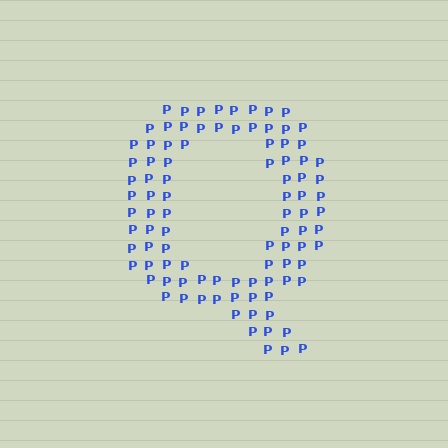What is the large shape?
The large shape is the letter Q.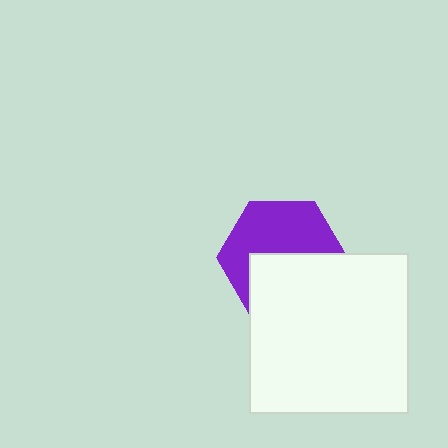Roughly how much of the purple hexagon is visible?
About half of it is visible (roughly 54%).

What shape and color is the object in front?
The object in front is a white square.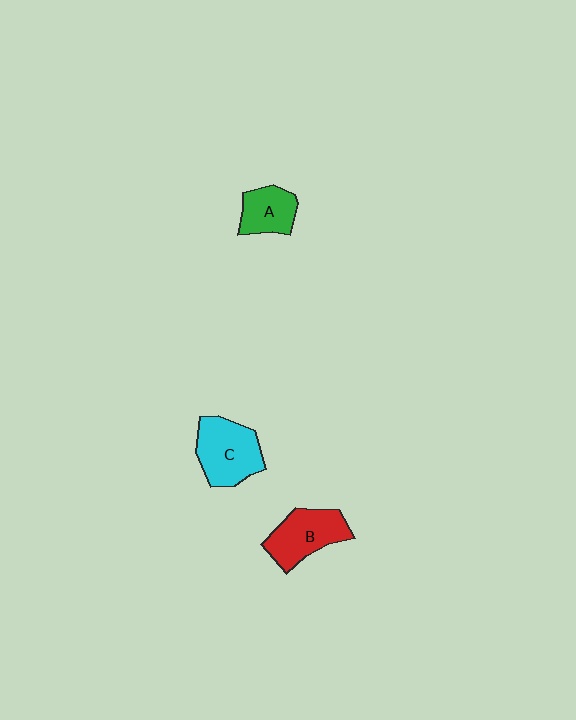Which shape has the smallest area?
Shape A (green).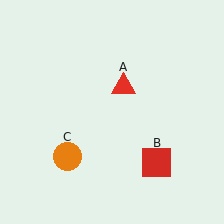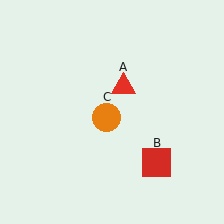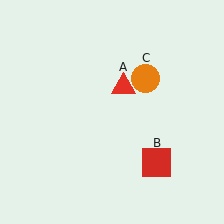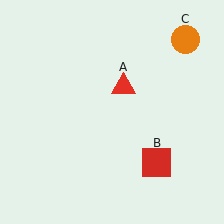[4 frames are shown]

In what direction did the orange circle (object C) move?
The orange circle (object C) moved up and to the right.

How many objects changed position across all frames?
1 object changed position: orange circle (object C).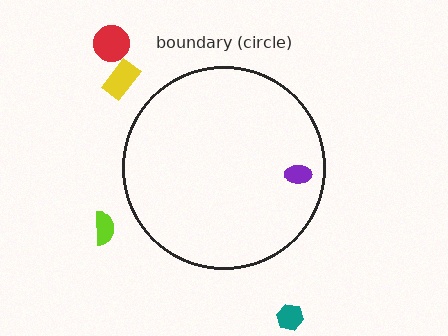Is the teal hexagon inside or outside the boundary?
Outside.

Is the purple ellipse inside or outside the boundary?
Inside.